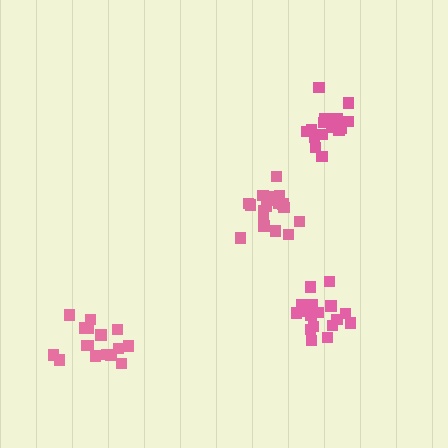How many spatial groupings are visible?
There are 4 spatial groupings.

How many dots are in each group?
Group 1: 16 dots, Group 2: 18 dots, Group 3: 18 dots, Group 4: 15 dots (67 total).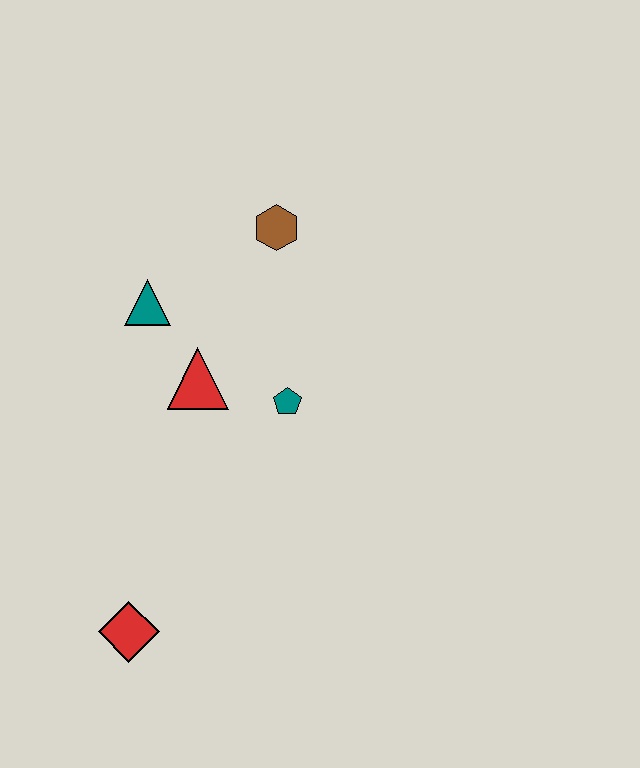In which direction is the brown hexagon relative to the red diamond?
The brown hexagon is above the red diamond.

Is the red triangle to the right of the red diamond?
Yes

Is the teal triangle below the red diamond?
No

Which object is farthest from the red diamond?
The brown hexagon is farthest from the red diamond.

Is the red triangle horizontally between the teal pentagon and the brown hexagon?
No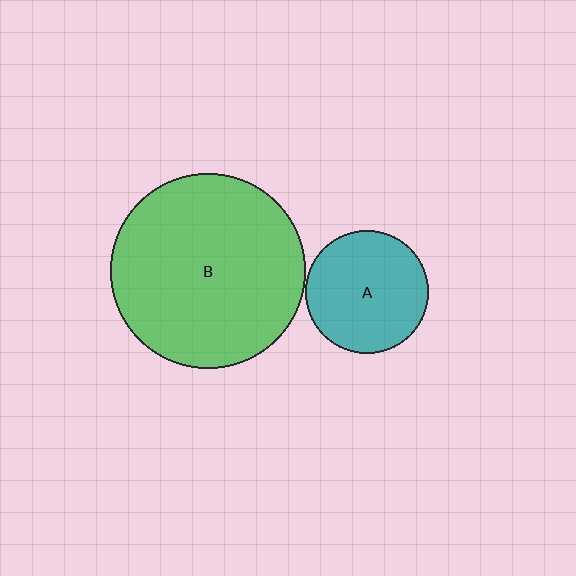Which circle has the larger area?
Circle B (green).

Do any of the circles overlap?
No, none of the circles overlap.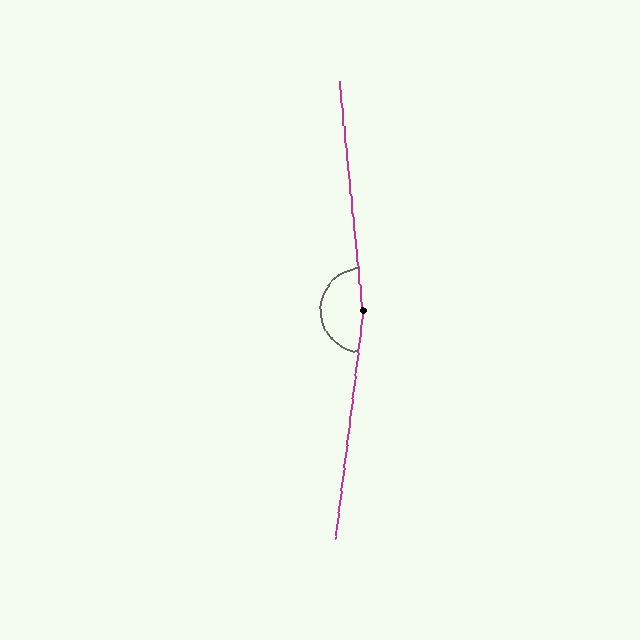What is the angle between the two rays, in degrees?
Approximately 167 degrees.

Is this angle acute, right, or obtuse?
It is obtuse.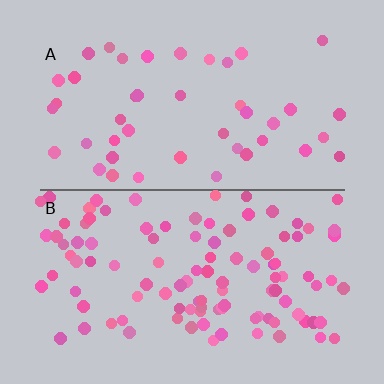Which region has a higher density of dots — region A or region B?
B (the bottom).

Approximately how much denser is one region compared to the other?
Approximately 2.4× — region B over region A.